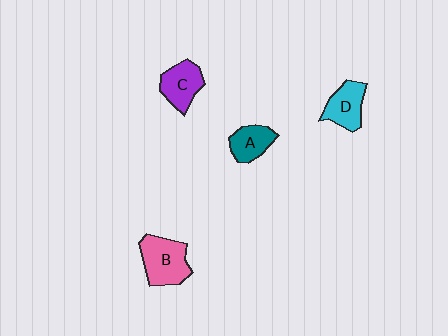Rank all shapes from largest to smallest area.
From largest to smallest: B (pink), C (purple), D (cyan), A (teal).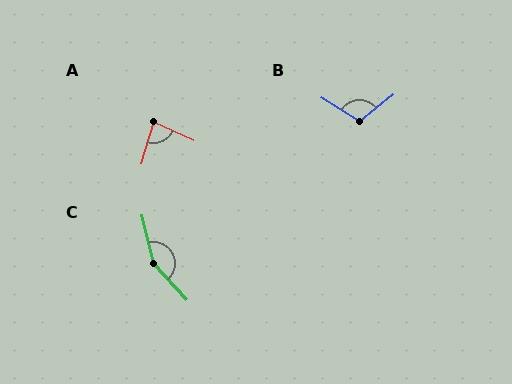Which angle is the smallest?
A, at approximately 82 degrees.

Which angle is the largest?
C, at approximately 151 degrees.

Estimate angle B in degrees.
Approximately 109 degrees.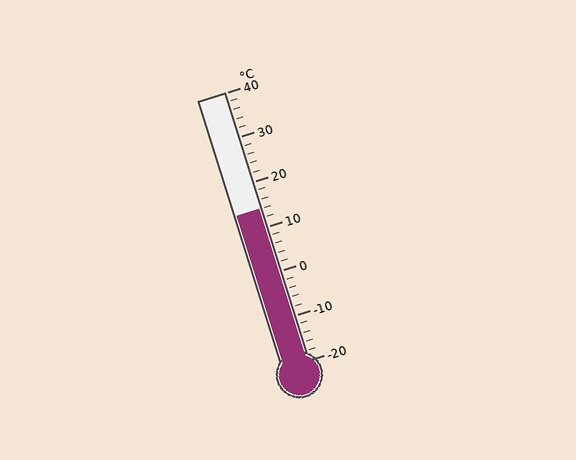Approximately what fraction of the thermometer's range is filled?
The thermometer is filled to approximately 55% of its range.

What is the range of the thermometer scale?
The thermometer scale ranges from -20°C to 40°C.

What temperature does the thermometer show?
The thermometer shows approximately 14°C.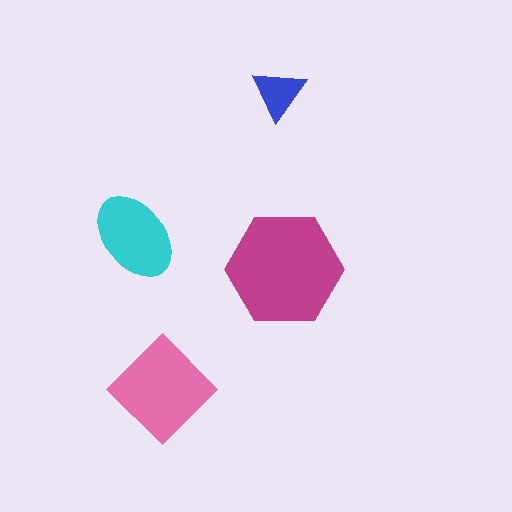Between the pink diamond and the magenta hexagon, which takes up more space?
The magenta hexagon.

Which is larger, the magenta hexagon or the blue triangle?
The magenta hexagon.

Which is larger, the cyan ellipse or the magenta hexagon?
The magenta hexagon.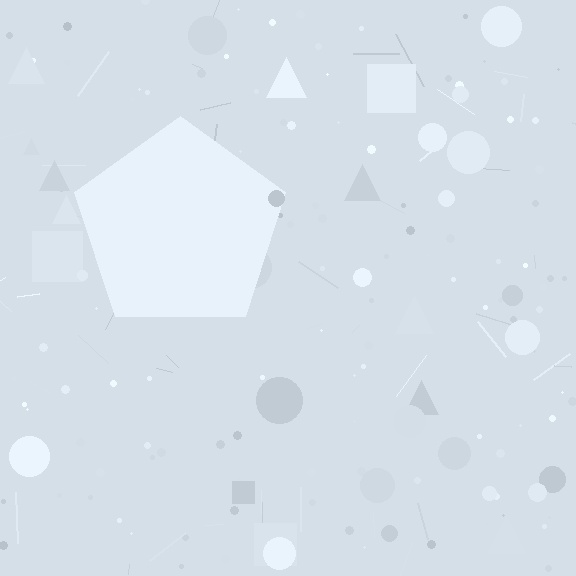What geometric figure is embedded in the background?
A pentagon is embedded in the background.